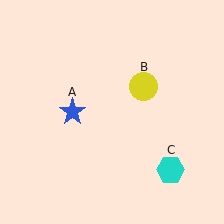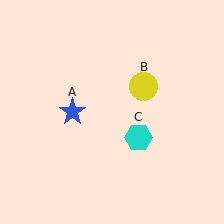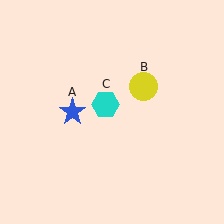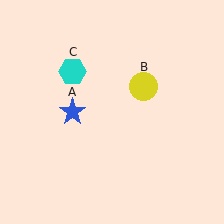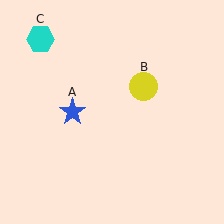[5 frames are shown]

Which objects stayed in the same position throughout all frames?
Blue star (object A) and yellow circle (object B) remained stationary.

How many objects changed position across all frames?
1 object changed position: cyan hexagon (object C).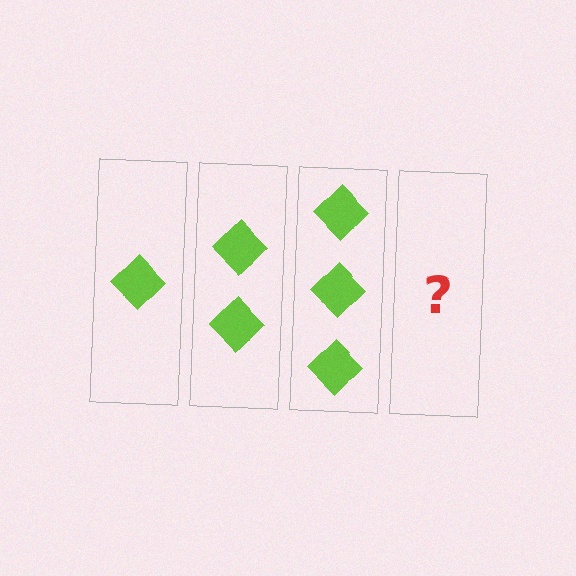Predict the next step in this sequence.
The next step is 4 diamonds.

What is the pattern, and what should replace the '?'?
The pattern is that each step adds one more diamond. The '?' should be 4 diamonds.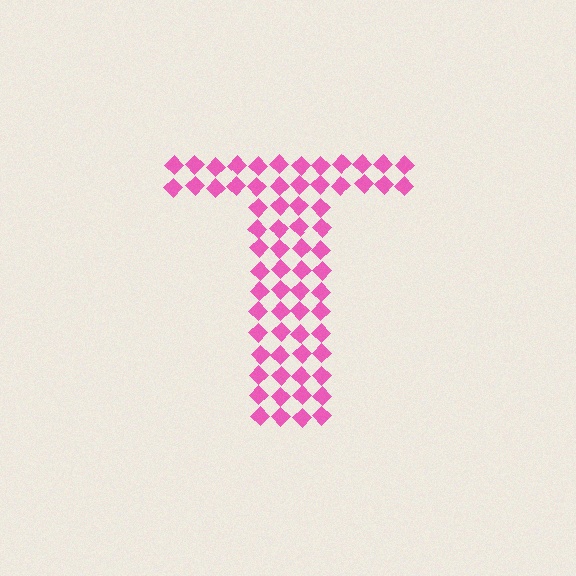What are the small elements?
The small elements are diamonds.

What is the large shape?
The large shape is the letter T.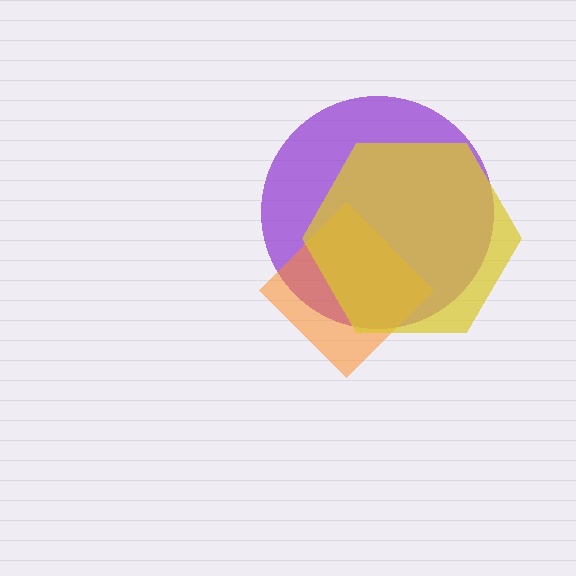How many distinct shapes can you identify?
There are 3 distinct shapes: a purple circle, an orange diamond, a yellow hexagon.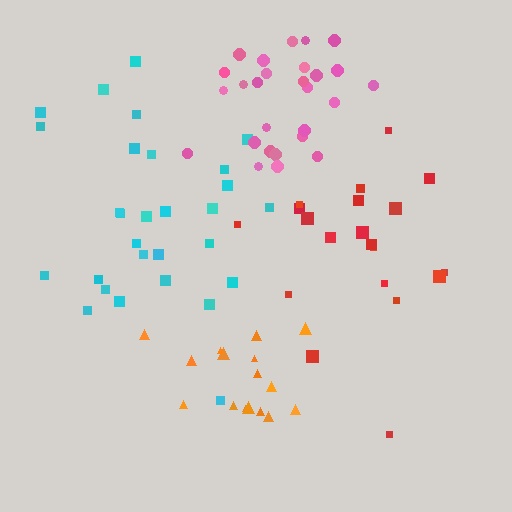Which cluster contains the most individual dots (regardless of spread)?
Cyan (29).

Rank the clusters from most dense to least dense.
pink, orange, cyan, red.